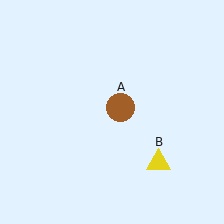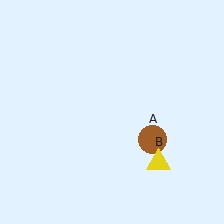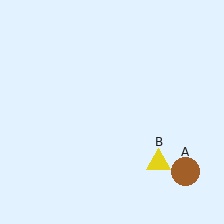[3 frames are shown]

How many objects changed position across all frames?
1 object changed position: brown circle (object A).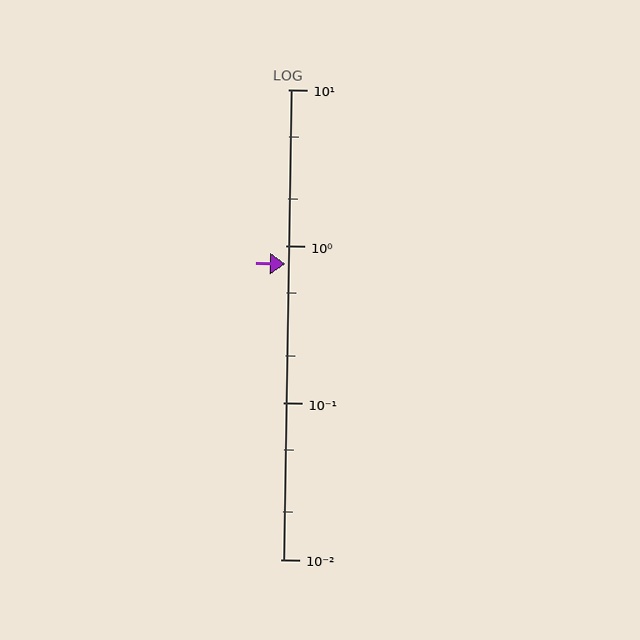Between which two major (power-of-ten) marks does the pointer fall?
The pointer is between 0.1 and 1.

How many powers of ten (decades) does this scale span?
The scale spans 3 decades, from 0.01 to 10.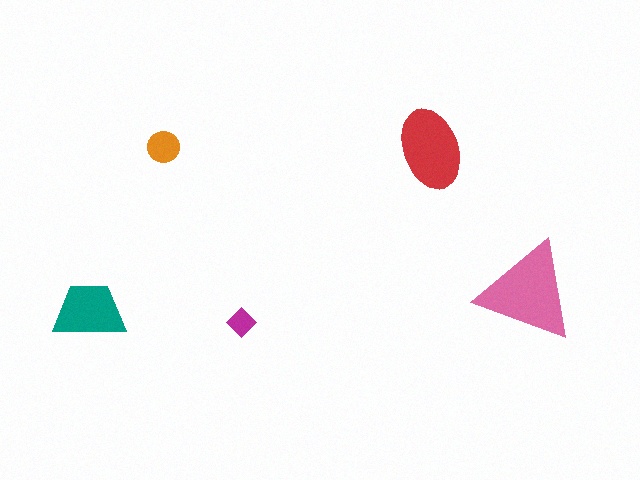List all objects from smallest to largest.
The magenta diamond, the orange circle, the teal trapezoid, the red ellipse, the pink triangle.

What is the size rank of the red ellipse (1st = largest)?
2nd.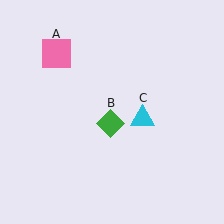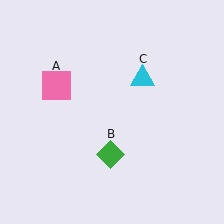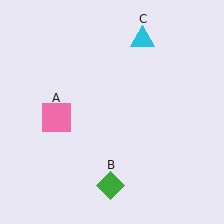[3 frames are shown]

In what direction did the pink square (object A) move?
The pink square (object A) moved down.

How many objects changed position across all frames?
3 objects changed position: pink square (object A), green diamond (object B), cyan triangle (object C).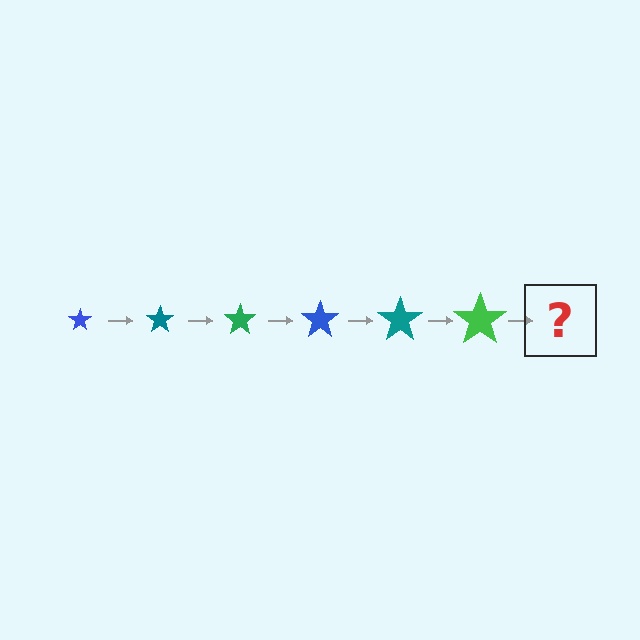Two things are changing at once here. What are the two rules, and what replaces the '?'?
The two rules are that the star grows larger each step and the color cycles through blue, teal, and green. The '?' should be a blue star, larger than the previous one.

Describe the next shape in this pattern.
It should be a blue star, larger than the previous one.